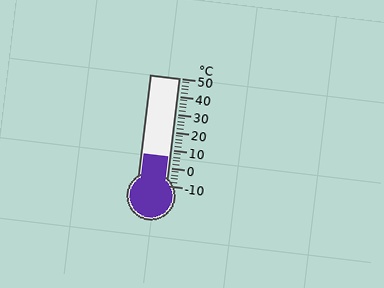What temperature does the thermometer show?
The thermometer shows approximately 6°C.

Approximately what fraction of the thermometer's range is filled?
The thermometer is filled to approximately 25% of its range.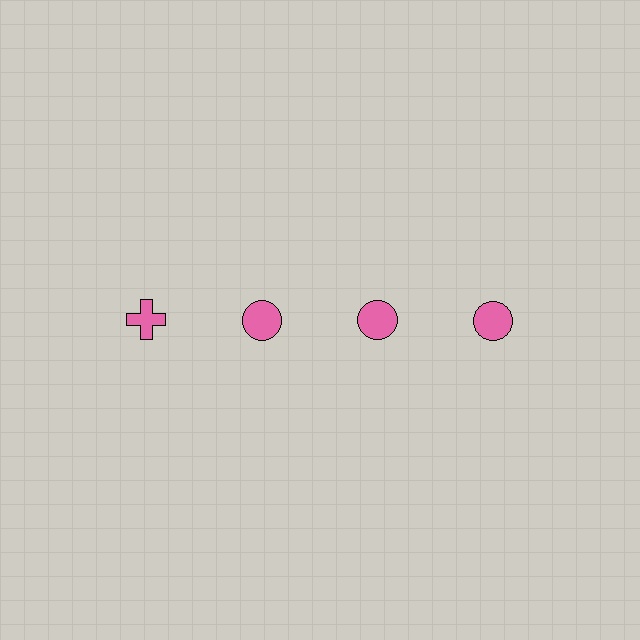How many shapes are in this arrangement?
There are 4 shapes arranged in a grid pattern.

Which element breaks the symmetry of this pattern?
The pink cross in the top row, leftmost column breaks the symmetry. All other shapes are pink circles.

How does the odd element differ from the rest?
It has a different shape: cross instead of circle.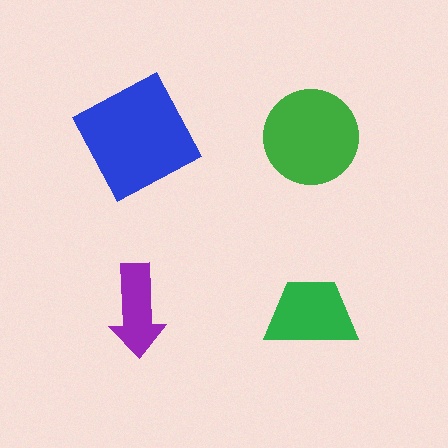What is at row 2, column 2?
A green trapezoid.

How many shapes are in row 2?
2 shapes.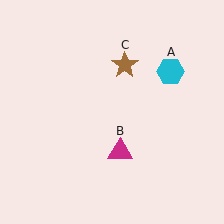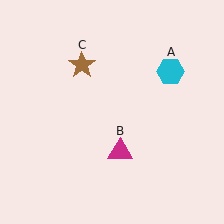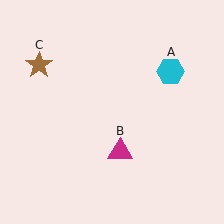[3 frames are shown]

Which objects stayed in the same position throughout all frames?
Cyan hexagon (object A) and magenta triangle (object B) remained stationary.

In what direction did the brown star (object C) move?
The brown star (object C) moved left.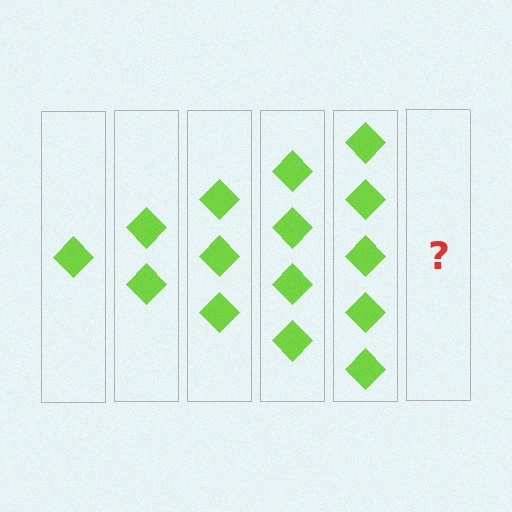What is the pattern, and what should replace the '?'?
The pattern is that each step adds one more diamond. The '?' should be 6 diamonds.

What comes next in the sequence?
The next element should be 6 diamonds.